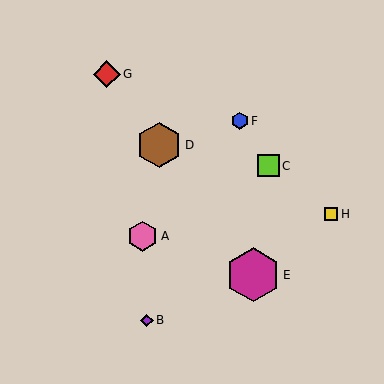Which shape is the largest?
The magenta hexagon (labeled E) is the largest.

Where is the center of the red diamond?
The center of the red diamond is at (107, 74).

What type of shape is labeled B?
Shape B is a purple diamond.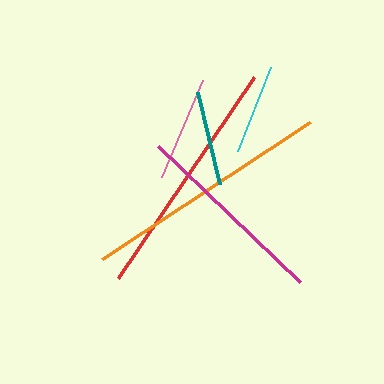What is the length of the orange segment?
The orange segment is approximately 249 pixels long.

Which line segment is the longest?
The orange line is the longest at approximately 249 pixels.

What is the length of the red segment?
The red segment is approximately 243 pixels long.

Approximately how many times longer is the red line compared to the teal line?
The red line is approximately 2.6 times the length of the teal line.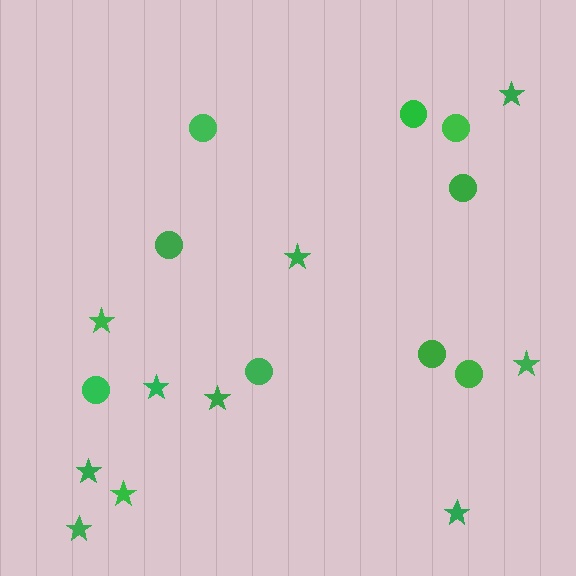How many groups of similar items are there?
There are 2 groups: one group of stars (10) and one group of circles (9).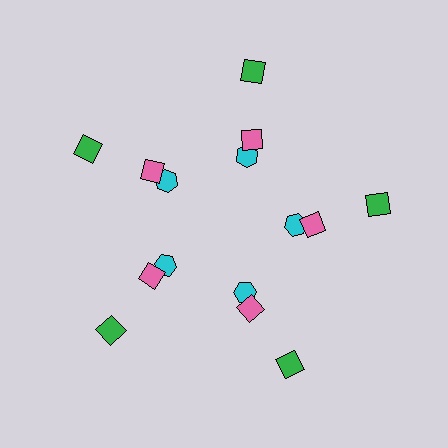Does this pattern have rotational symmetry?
Yes, this pattern has 5-fold rotational symmetry. It looks the same after rotating 72 degrees around the center.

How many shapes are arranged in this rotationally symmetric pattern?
There are 15 shapes, arranged in 5 groups of 3.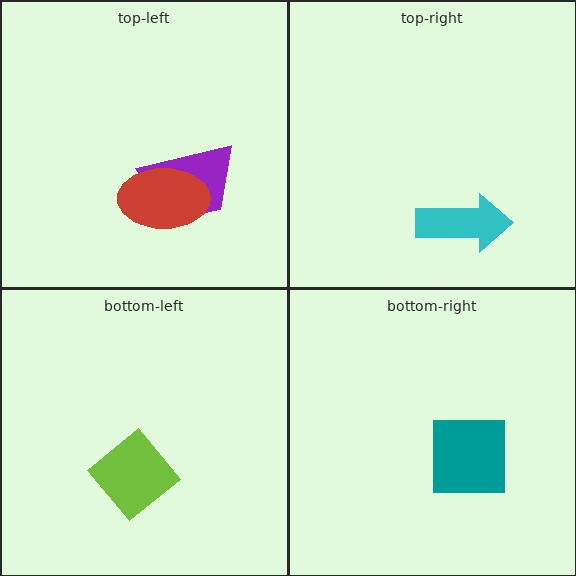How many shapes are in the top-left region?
2.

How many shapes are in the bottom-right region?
1.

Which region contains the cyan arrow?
The top-right region.